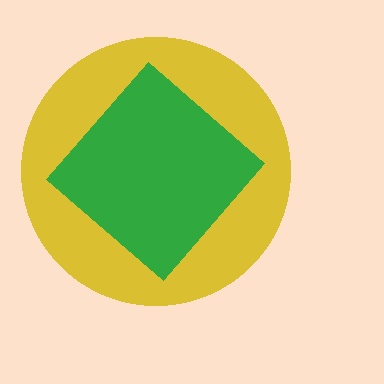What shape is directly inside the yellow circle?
The green diamond.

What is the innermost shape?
The green diamond.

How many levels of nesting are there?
2.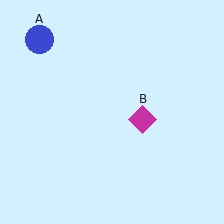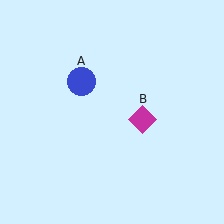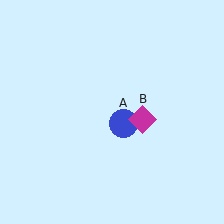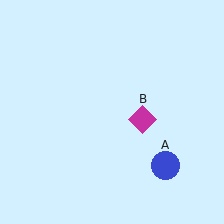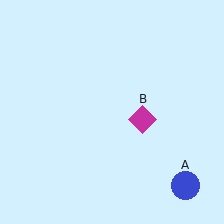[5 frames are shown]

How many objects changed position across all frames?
1 object changed position: blue circle (object A).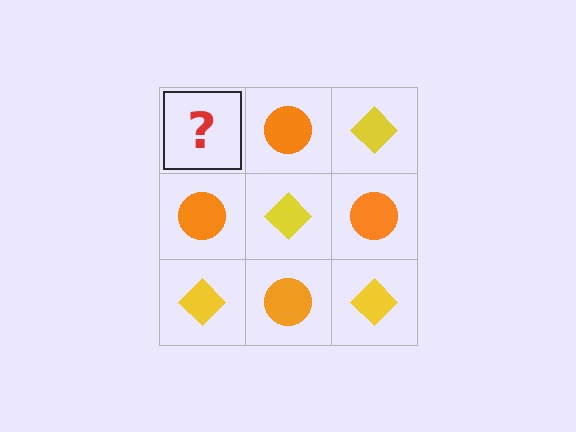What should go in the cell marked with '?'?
The missing cell should contain a yellow diamond.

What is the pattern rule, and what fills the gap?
The rule is that it alternates yellow diamond and orange circle in a checkerboard pattern. The gap should be filled with a yellow diamond.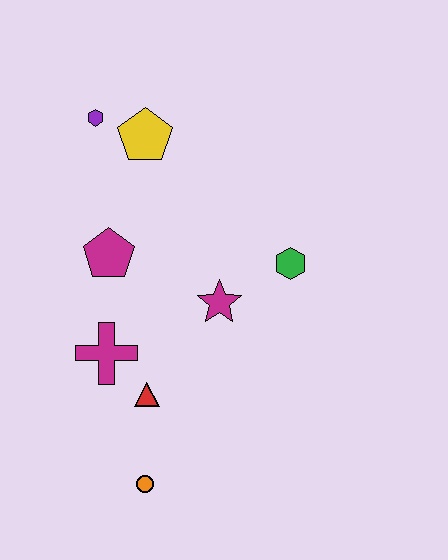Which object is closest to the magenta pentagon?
The magenta cross is closest to the magenta pentagon.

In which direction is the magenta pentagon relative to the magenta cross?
The magenta pentagon is above the magenta cross.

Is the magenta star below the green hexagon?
Yes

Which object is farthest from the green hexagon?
The orange circle is farthest from the green hexagon.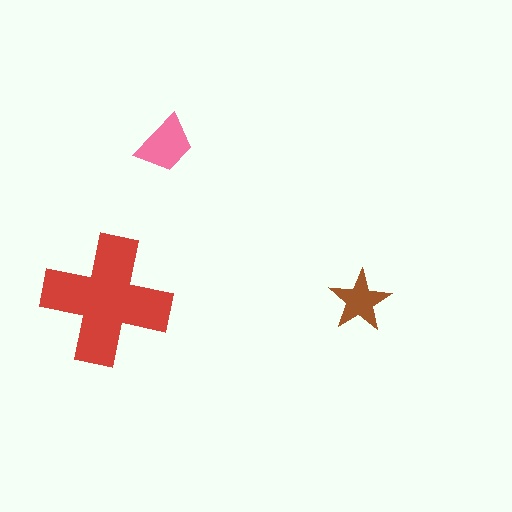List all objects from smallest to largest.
The brown star, the pink trapezoid, the red cross.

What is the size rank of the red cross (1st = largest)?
1st.